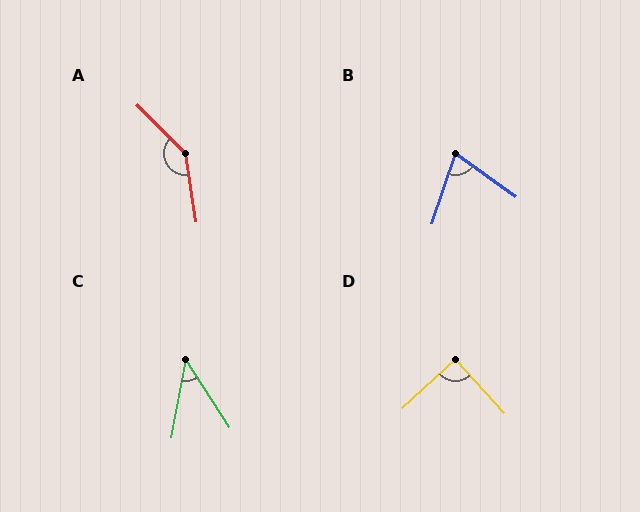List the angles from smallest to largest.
C (44°), B (73°), D (90°), A (143°).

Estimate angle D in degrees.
Approximately 90 degrees.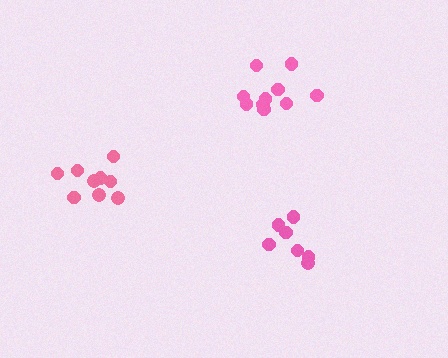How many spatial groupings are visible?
There are 3 spatial groupings.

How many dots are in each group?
Group 1: 7 dots, Group 2: 9 dots, Group 3: 10 dots (26 total).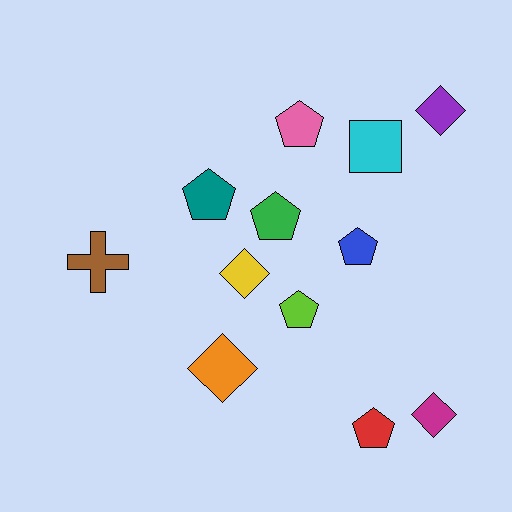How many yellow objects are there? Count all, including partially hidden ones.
There is 1 yellow object.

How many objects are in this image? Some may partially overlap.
There are 12 objects.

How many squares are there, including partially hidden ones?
There is 1 square.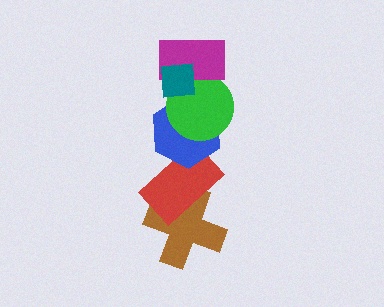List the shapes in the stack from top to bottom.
From top to bottom: the teal square, the magenta rectangle, the green circle, the blue hexagon, the red rectangle, the brown cross.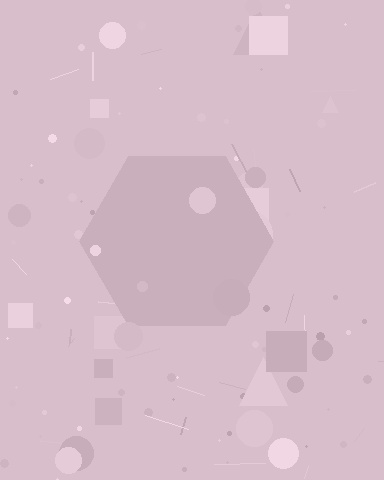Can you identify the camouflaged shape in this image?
The camouflaged shape is a hexagon.